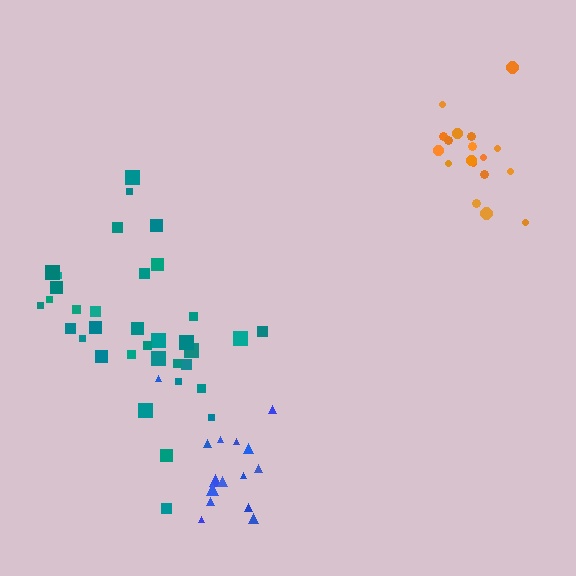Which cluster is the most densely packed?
Orange.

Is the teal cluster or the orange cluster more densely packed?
Orange.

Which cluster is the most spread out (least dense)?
Teal.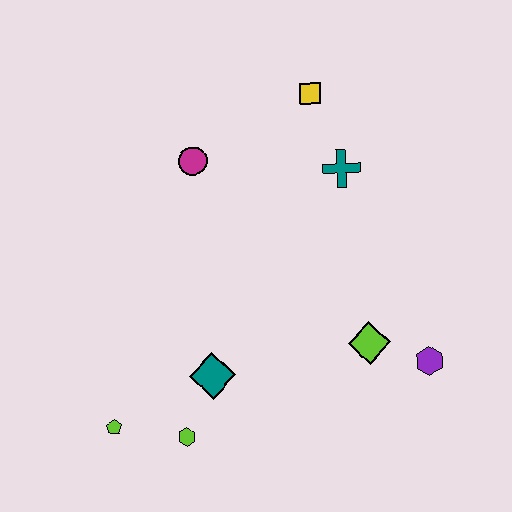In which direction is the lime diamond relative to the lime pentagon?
The lime diamond is to the right of the lime pentagon.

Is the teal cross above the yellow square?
No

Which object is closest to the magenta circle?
The yellow square is closest to the magenta circle.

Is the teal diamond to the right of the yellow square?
No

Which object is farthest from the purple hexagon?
The lime pentagon is farthest from the purple hexagon.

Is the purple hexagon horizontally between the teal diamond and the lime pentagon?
No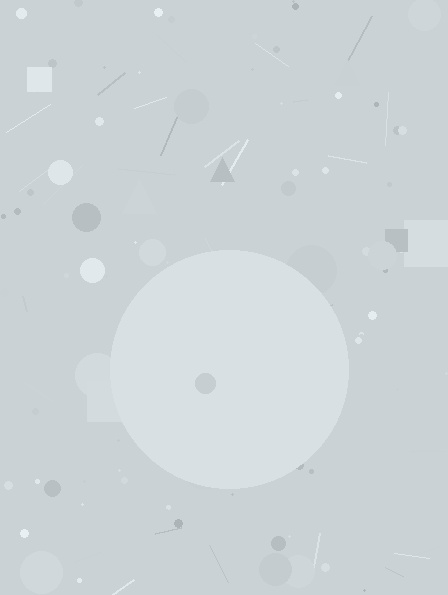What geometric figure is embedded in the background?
A circle is embedded in the background.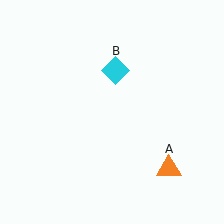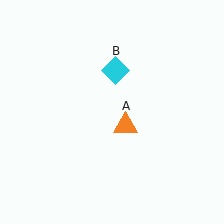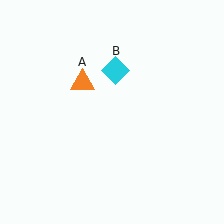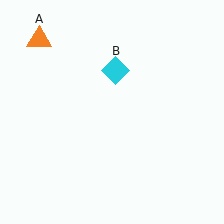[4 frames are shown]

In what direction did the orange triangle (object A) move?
The orange triangle (object A) moved up and to the left.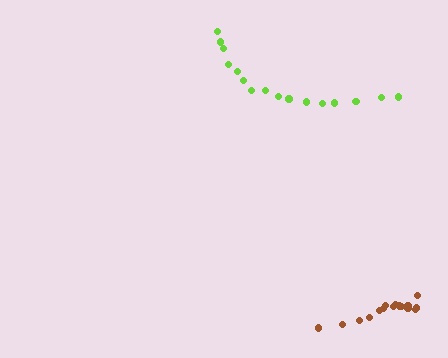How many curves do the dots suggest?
There are 2 distinct paths.